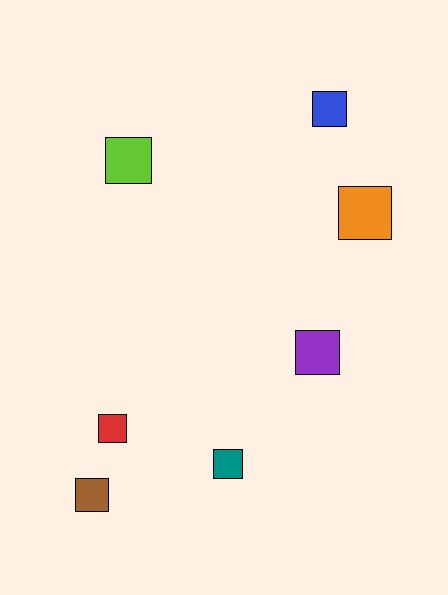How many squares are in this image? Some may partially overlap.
There are 7 squares.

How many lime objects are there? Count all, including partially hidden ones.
There is 1 lime object.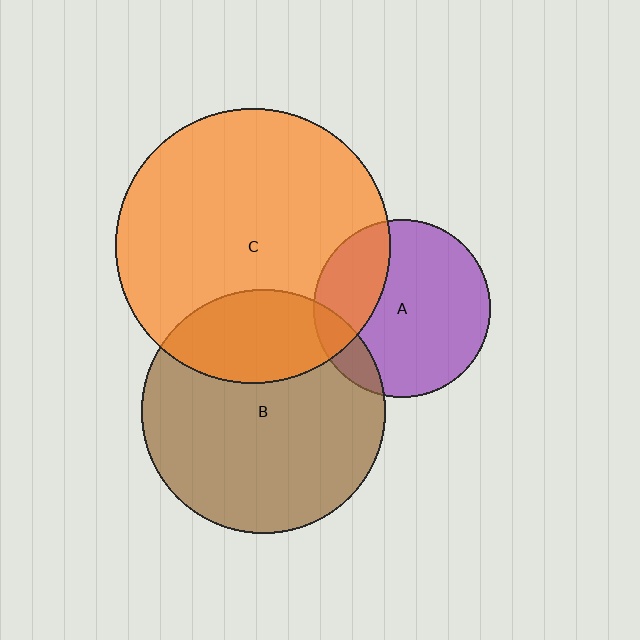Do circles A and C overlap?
Yes.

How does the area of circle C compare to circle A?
Approximately 2.4 times.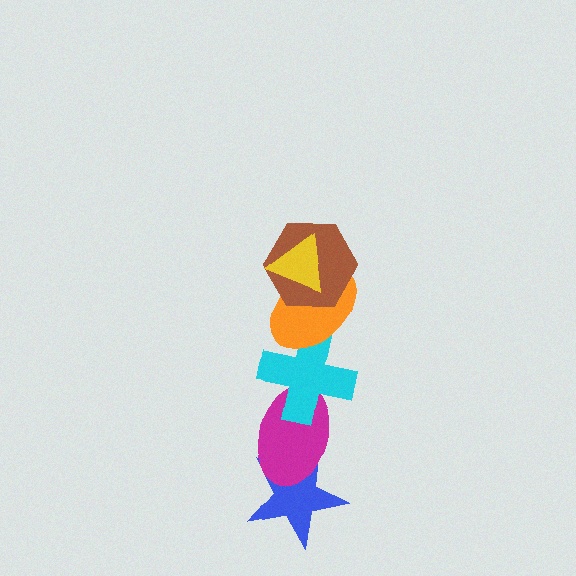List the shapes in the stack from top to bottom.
From top to bottom: the yellow triangle, the brown hexagon, the orange ellipse, the cyan cross, the magenta ellipse, the blue star.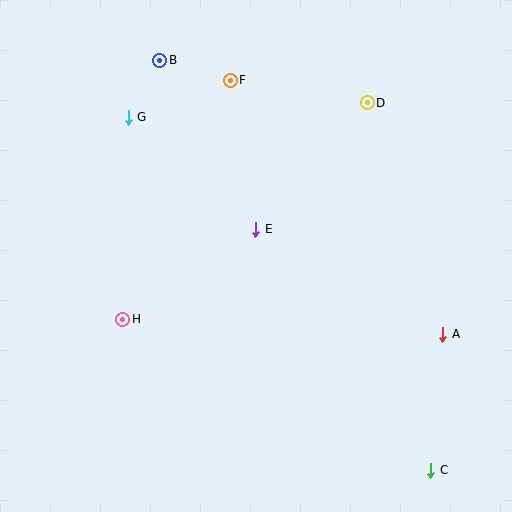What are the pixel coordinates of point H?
Point H is at (123, 319).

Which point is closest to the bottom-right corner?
Point C is closest to the bottom-right corner.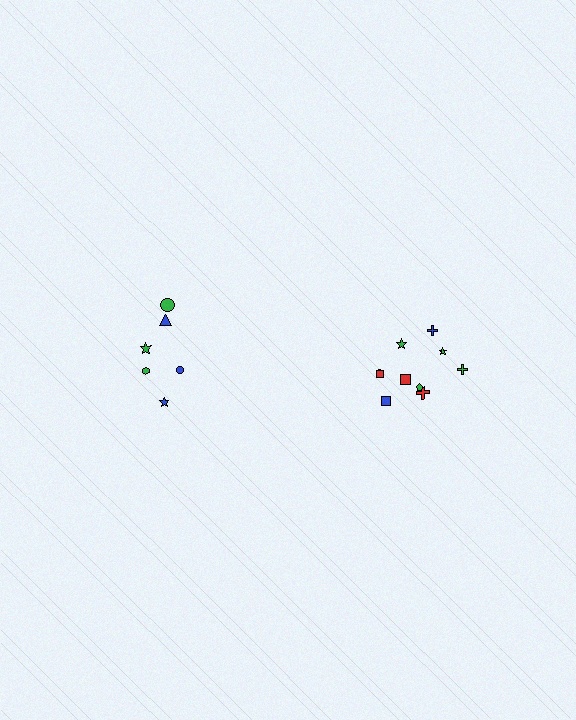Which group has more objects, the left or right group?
The right group.